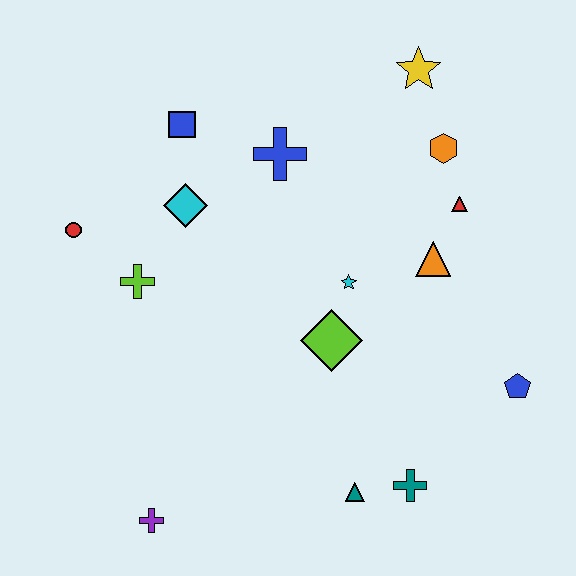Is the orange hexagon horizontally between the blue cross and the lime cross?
No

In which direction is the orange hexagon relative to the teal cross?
The orange hexagon is above the teal cross.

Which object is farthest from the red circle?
The blue pentagon is farthest from the red circle.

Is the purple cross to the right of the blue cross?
No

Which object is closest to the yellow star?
The orange hexagon is closest to the yellow star.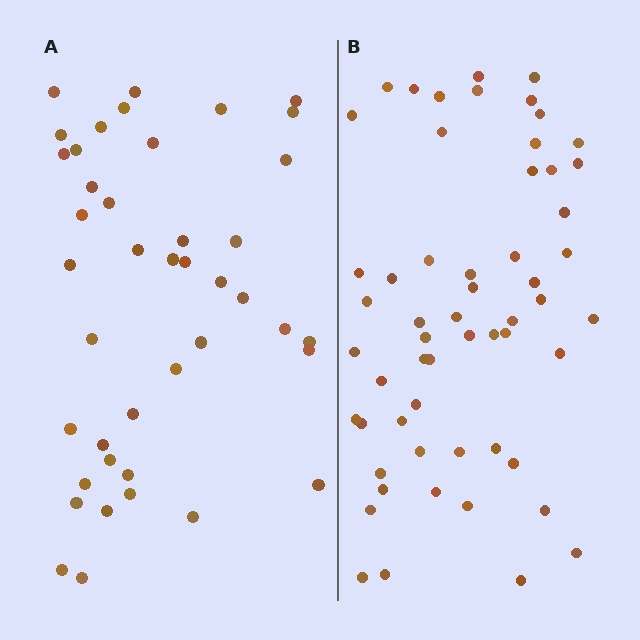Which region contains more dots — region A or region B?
Region B (the right region) has more dots.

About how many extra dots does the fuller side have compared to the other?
Region B has approximately 15 more dots than region A.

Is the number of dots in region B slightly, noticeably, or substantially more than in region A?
Region B has noticeably more, but not dramatically so. The ratio is roughly 1.4 to 1.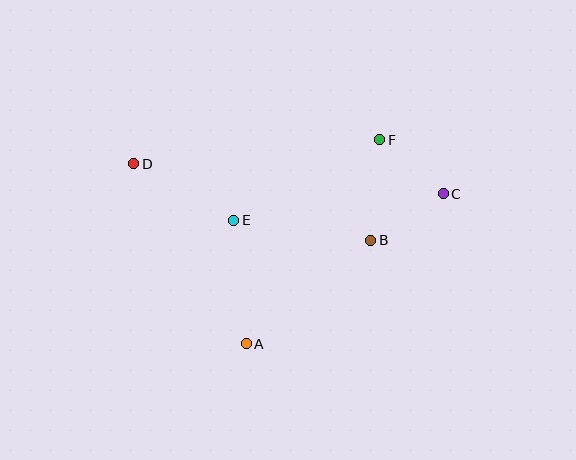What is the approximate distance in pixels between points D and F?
The distance between D and F is approximately 247 pixels.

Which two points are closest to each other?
Points C and F are closest to each other.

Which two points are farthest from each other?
Points C and D are farthest from each other.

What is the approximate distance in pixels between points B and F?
The distance between B and F is approximately 101 pixels.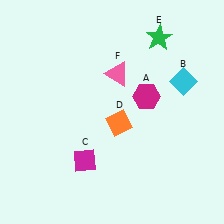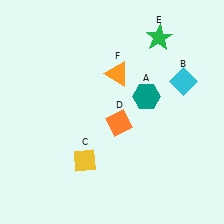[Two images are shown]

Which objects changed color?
A changed from magenta to teal. C changed from magenta to yellow. F changed from pink to orange.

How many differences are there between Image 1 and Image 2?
There are 3 differences between the two images.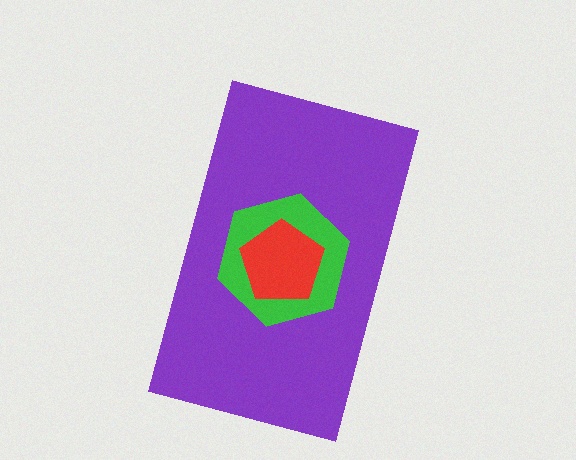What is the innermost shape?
The red pentagon.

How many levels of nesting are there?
3.